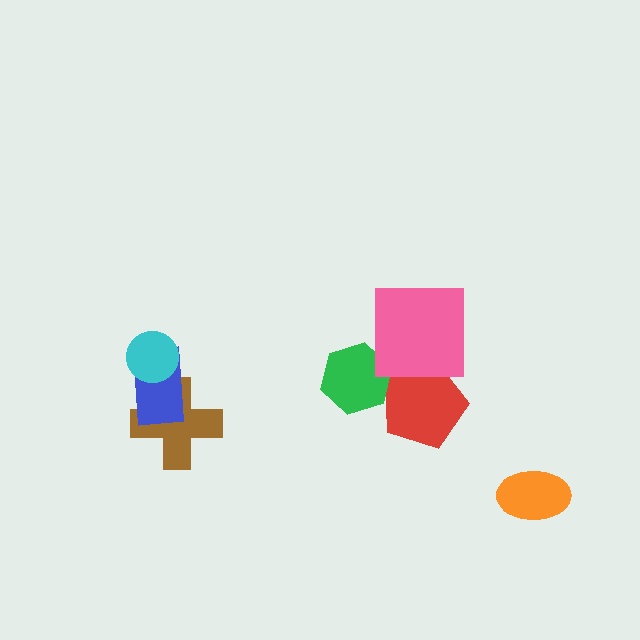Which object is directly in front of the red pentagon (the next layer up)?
The green hexagon is directly in front of the red pentagon.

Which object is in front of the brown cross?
The blue rectangle is in front of the brown cross.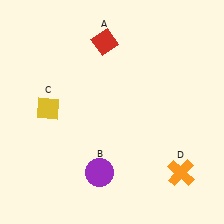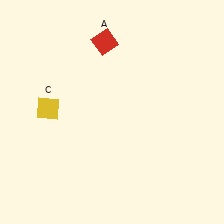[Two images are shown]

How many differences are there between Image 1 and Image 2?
There are 2 differences between the two images.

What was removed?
The purple circle (B), the orange cross (D) were removed in Image 2.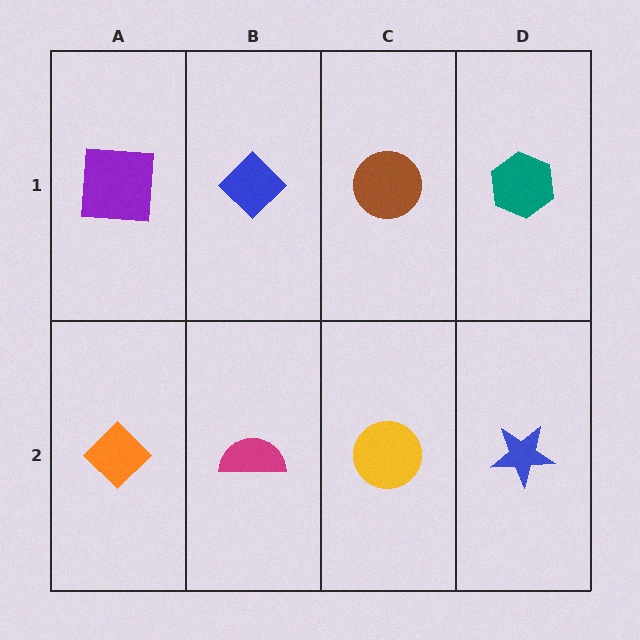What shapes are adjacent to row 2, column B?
A blue diamond (row 1, column B), an orange diamond (row 2, column A), a yellow circle (row 2, column C).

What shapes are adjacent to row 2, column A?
A purple square (row 1, column A), a magenta semicircle (row 2, column B).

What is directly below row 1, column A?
An orange diamond.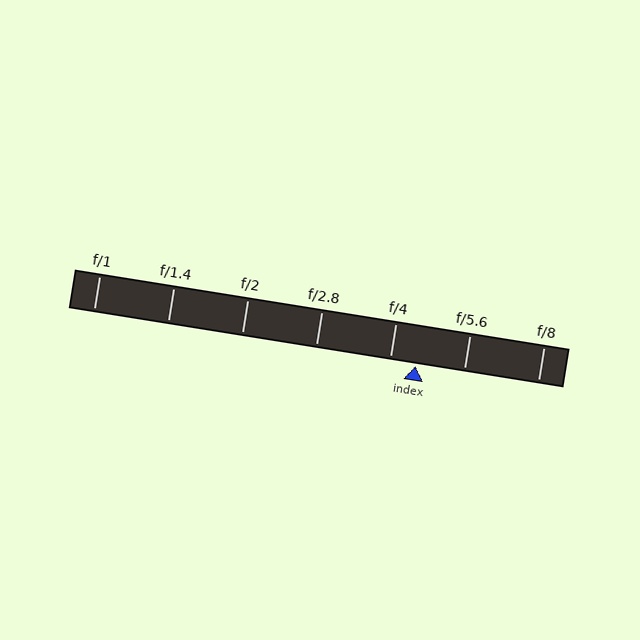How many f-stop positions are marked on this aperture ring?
There are 7 f-stop positions marked.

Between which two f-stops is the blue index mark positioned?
The index mark is between f/4 and f/5.6.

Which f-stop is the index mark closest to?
The index mark is closest to f/4.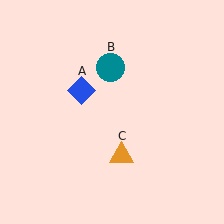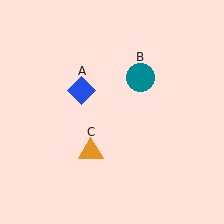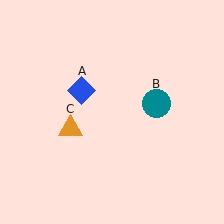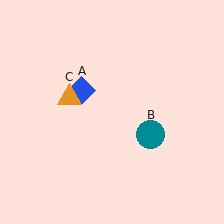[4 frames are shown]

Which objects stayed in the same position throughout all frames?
Blue diamond (object A) remained stationary.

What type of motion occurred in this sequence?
The teal circle (object B), orange triangle (object C) rotated clockwise around the center of the scene.